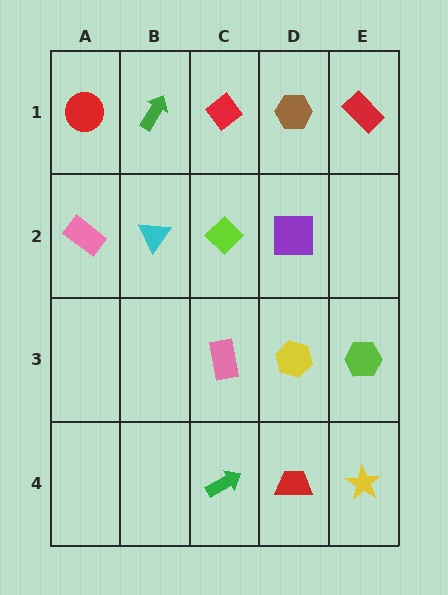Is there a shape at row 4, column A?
No, that cell is empty.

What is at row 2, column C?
A lime diamond.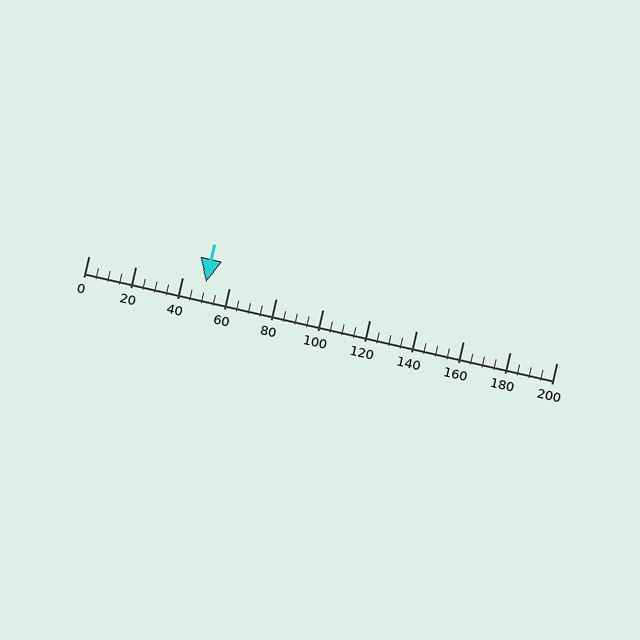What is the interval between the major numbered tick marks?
The major tick marks are spaced 20 units apart.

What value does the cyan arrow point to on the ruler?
The cyan arrow points to approximately 50.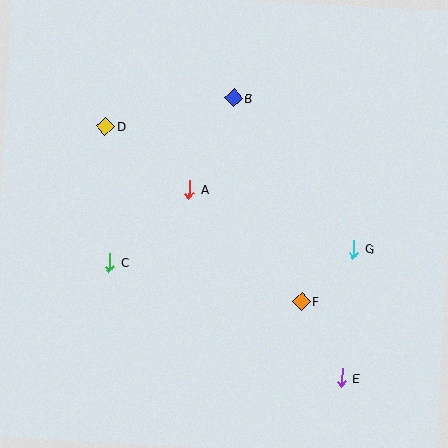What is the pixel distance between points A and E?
The distance between A and E is 242 pixels.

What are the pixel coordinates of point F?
Point F is at (301, 301).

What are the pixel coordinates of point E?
Point E is at (342, 378).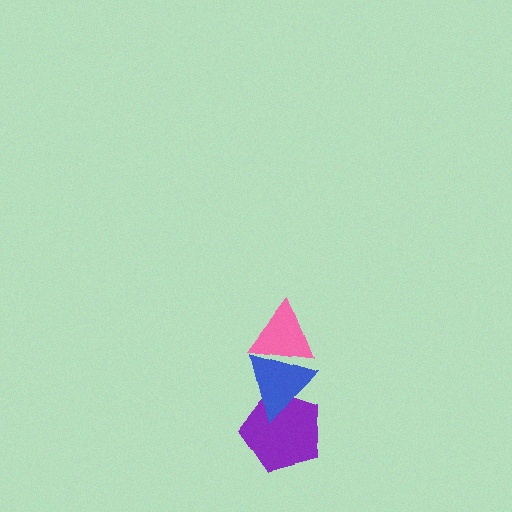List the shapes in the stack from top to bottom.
From top to bottom: the pink triangle, the blue triangle, the purple pentagon.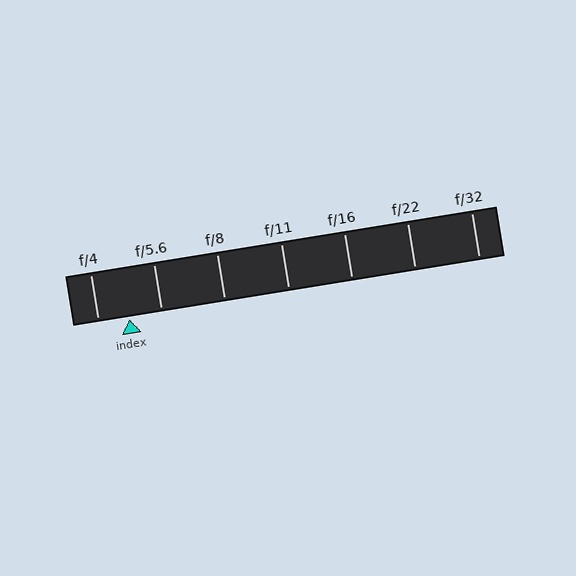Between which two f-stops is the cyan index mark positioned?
The index mark is between f/4 and f/5.6.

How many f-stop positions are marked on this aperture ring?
There are 7 f-stop positions marked.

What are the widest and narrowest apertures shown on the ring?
The widest aperture shown is f/4 and the narrowest is f/32.